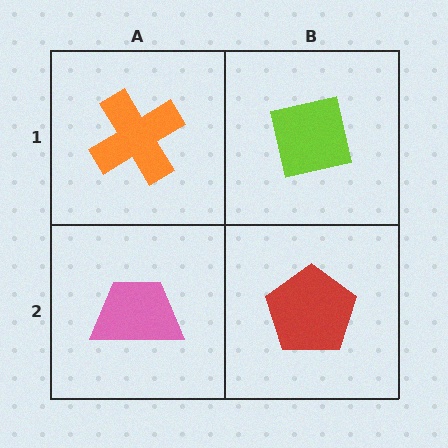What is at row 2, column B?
A red pentagon.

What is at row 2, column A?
A pink trapezoid.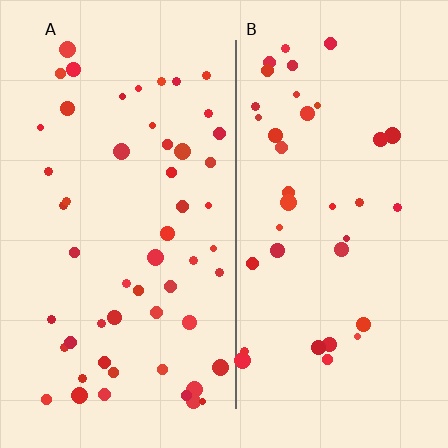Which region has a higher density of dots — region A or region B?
A (the left).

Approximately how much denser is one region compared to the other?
Approximately 1.4× — region A over region B.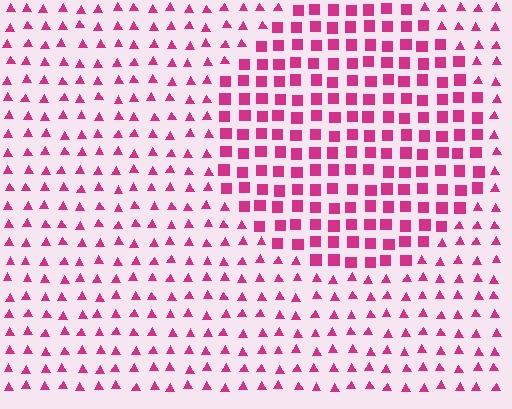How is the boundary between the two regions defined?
The boundary is defined by a change in element shape: squares inside vs. triangles outside. All elements share the same color and spacing.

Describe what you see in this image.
The image is filled with small magenta elements arranged in a uniform grid. A circle-shaped region contains squares, while the surrounding area contains triangles. The boundary is defined purely by the change in element shape.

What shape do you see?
I see a circle.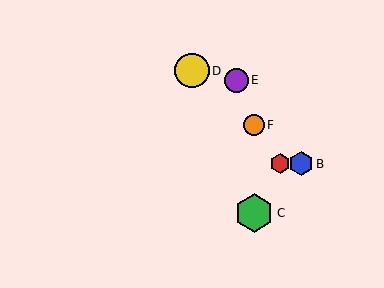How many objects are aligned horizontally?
2 objects (A, B) are aligned horizontally.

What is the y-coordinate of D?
Object D is at y≈71.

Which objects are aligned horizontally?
Objects A, B are aligned horizontally.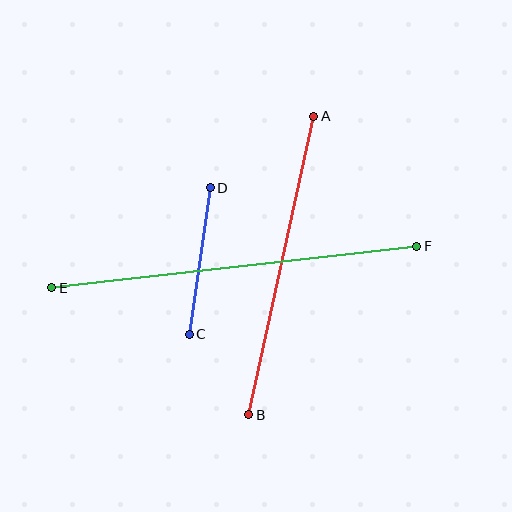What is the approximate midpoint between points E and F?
The midpoint is at approximately (234, 267) pixels.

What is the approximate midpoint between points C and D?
The midpoint is at approximately (200, 261) pixels.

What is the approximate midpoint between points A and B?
The midpoint is at approximately (281, 266) pixels.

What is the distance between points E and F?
The distance is approximately 367 pixels.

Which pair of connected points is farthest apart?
Points E and F are farthest apart.